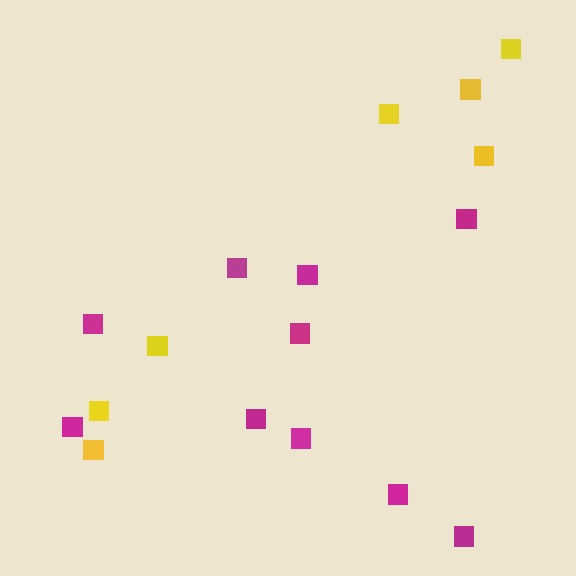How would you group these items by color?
There are 2 groups: one group of magenta squares (10) and one group of yellow squares (7).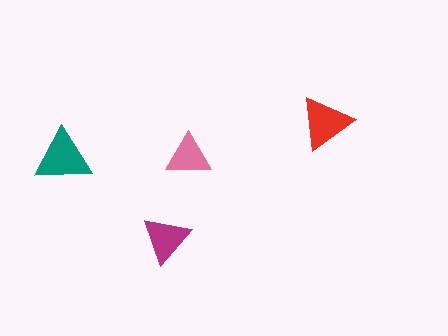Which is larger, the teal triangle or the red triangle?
The teal one.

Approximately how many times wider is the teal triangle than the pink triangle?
About 1.5 times wider.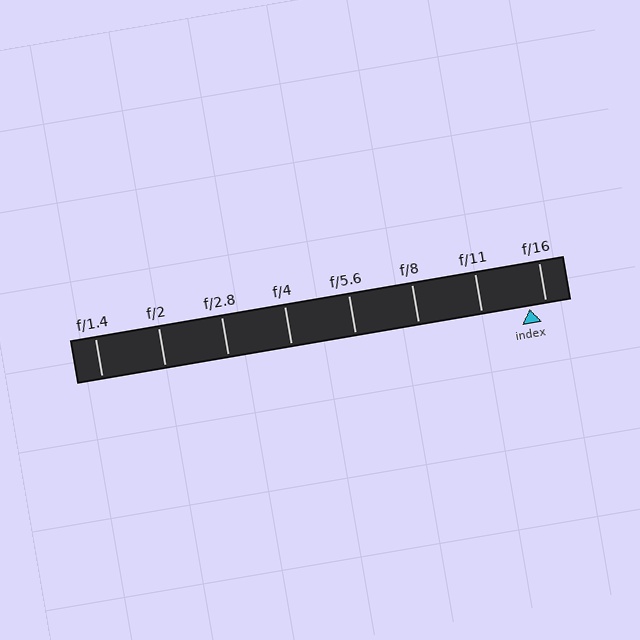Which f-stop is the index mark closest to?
The index mark is closest to f/16.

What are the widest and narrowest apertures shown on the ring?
The widest aperture shown is f/1.4 and the narrowest is f/16.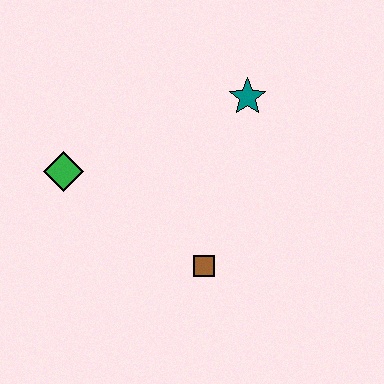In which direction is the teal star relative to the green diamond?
The teal star is to the right of the green diamond.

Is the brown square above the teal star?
No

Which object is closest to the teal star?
The brown square is closest to the teal star.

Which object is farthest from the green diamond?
The teal star is farthest from the green diamond.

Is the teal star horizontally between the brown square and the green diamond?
No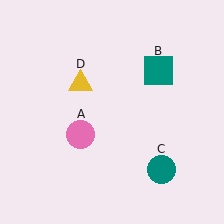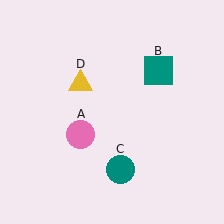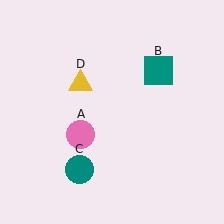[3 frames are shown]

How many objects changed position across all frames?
1 object changed position: teal circle (object C).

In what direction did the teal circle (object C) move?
The teal circle (object C) moved left.